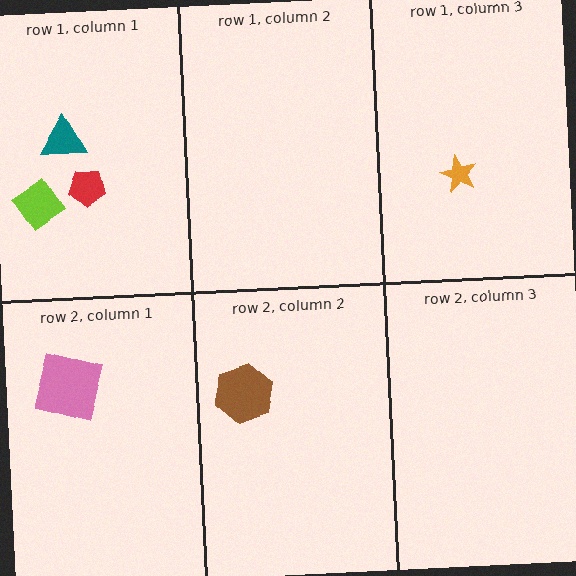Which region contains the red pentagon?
The row 1, column 1 region.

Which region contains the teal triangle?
The row 1, column 1 region.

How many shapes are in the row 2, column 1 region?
1.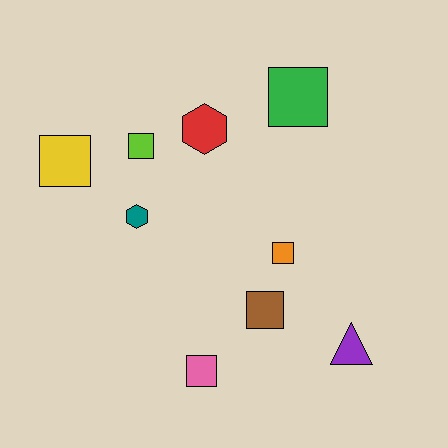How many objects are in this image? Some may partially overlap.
There are 9 objects.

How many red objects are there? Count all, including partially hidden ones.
There is 1 red object.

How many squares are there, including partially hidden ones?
There are 6 squares.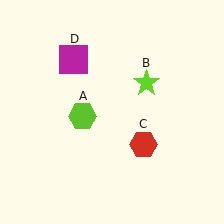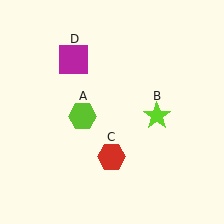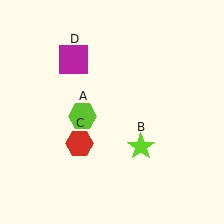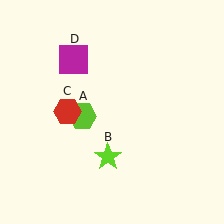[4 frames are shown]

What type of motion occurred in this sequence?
The lime star (object B), red hexagon (object C) rotated clockwise around the center of the scene.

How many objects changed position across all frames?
2 objects changed position: lime star (object B), red hexagon (object C).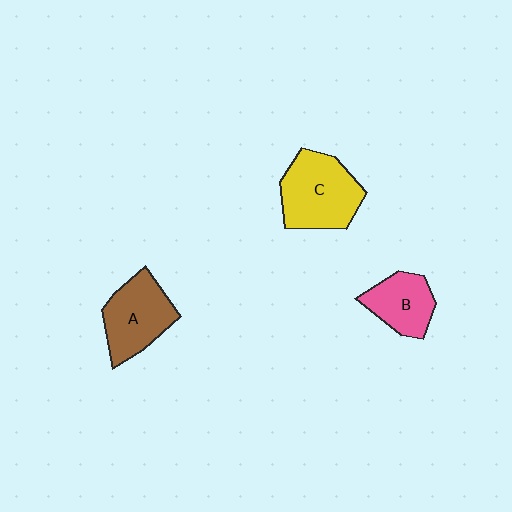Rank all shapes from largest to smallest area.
From largest to smallest: C (yellow), A (brown), B (pink).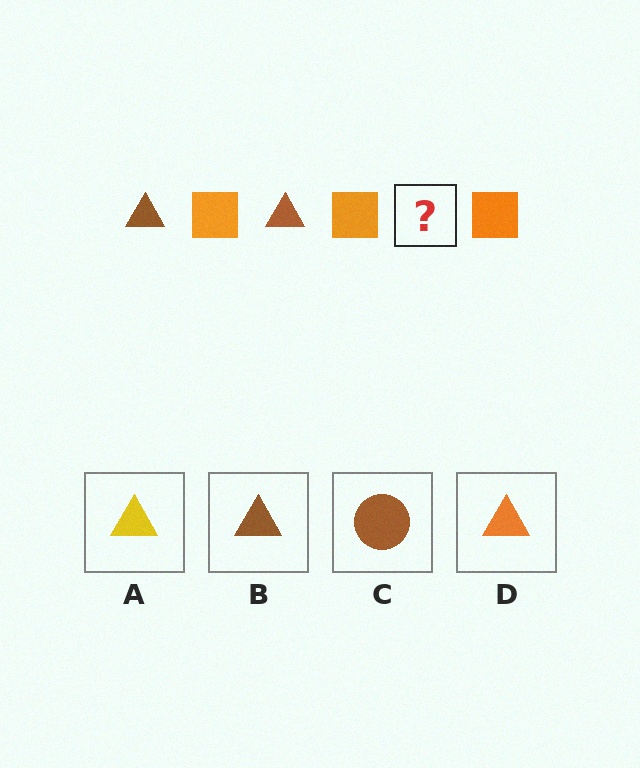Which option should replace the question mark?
Option B.